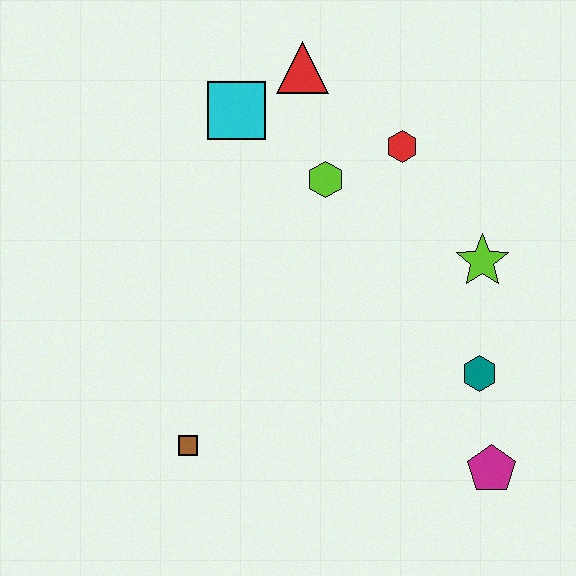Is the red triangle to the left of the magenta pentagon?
Yes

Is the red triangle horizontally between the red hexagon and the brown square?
Yes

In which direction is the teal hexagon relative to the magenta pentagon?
The teal hexagon is above the magenta pentagon.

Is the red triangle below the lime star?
No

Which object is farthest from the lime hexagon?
The magenta pentagon is farthest from the lime hexagon.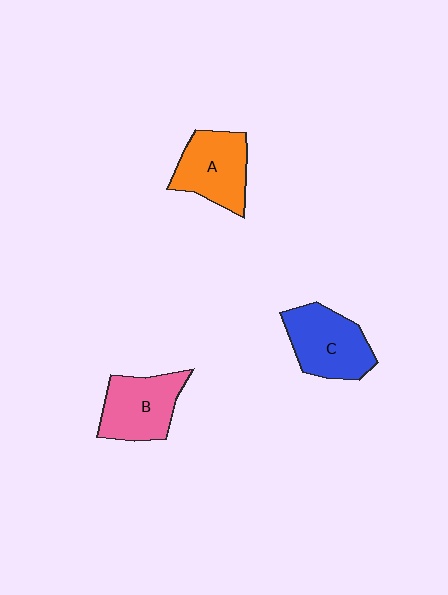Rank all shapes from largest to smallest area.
From largest to smallest: C (blue), A (orange), B (pink).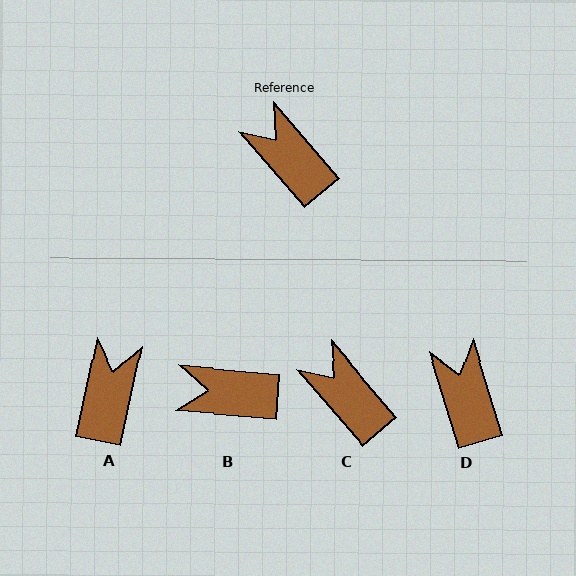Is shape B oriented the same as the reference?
No, it is off by about 44 degrees.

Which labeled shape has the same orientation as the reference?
C.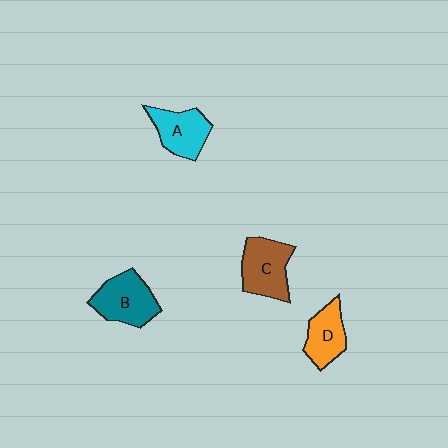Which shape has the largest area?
Shape B (teal).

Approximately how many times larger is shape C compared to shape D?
Approximately 1.3 times.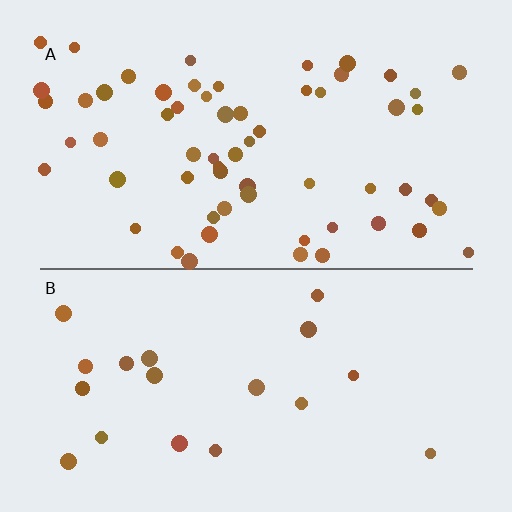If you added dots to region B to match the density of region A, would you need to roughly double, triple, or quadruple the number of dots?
Approximately triple.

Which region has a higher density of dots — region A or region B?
A (the top).